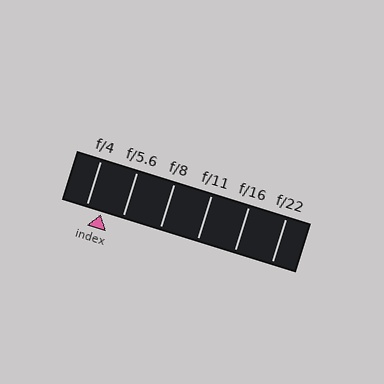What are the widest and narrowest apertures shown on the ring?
The widest aperture shown is f/4 and the narrowest is f/22.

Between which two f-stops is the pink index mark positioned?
The index mark is between f/4 and f/5.6.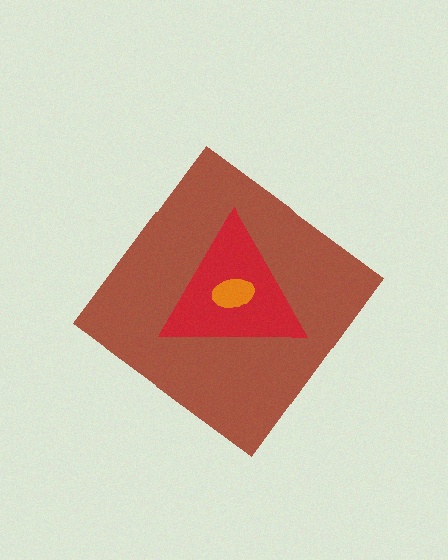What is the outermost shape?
The brown diamond.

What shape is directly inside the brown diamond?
The red triangle.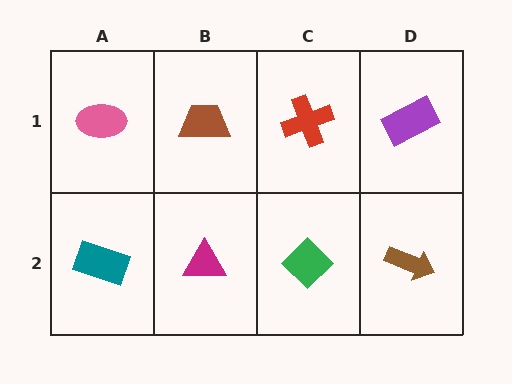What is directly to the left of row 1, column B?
A pink ellipse.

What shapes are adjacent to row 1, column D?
A brown arrow (row 2, column D), a red cross (row 1, column C).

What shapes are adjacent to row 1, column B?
A magenta triangle (row 2, column B), a pink ellipse (row 1, column A), a red cross (row 1, column C).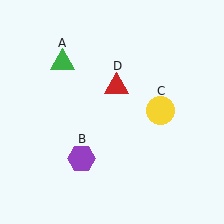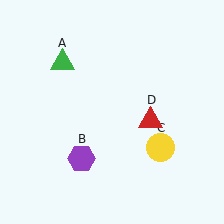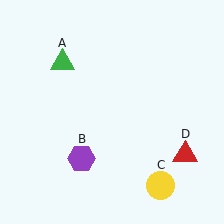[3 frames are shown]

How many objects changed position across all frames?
2 objects changed position: yellow circle (object C), red triangle (object D).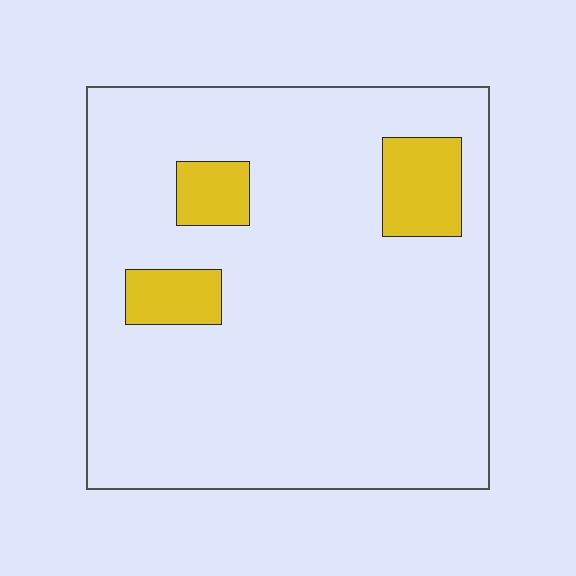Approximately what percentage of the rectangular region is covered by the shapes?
Approximately 10%.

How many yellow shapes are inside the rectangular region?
3.